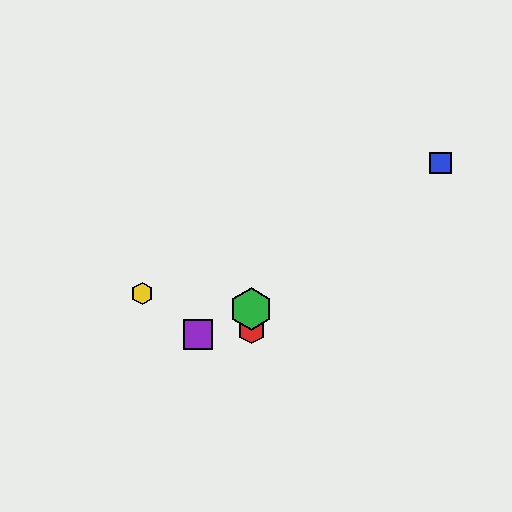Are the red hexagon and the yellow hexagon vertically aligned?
No, the red hexagon is at x≈251 and the yellow hexagon is at x≈142.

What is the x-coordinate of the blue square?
The blue square is at x≈441.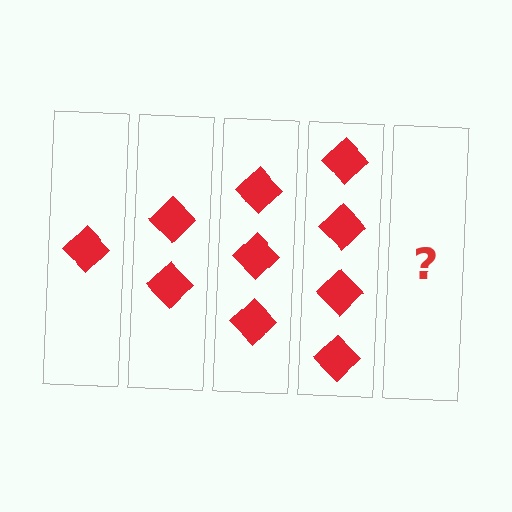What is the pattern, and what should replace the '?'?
The pattern is that each step adds one more diamond. The '?' should be 5 diamonds.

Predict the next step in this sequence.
The next step is 5 diamonds.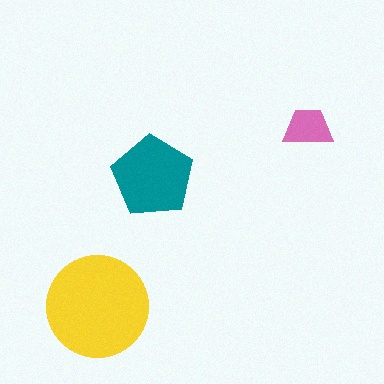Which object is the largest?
The yellow circle.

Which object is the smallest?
The pink trapezoid.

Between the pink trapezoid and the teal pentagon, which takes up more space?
The teal pentagon.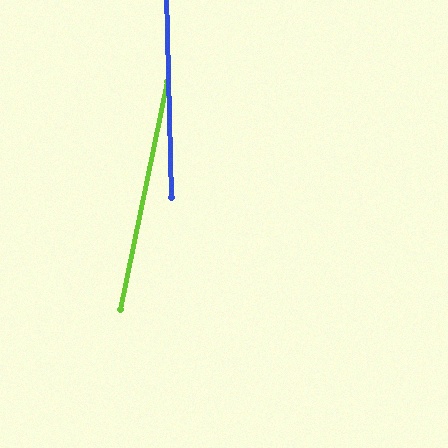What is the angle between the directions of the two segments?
Approximately 13 degrees.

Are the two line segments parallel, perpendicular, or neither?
Neither parallel nor perpendicular — they differ by about 13°.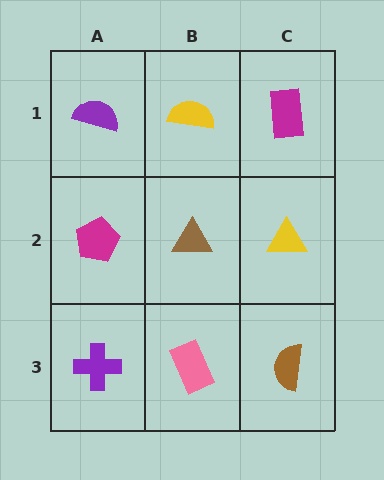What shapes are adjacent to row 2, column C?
A magenta rectangle (row 1, column C), a brown semicircle (row 3, column C), a brown triangle (row 2, column B).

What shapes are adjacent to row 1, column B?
A brown triangle (row 2, column B), a purple semicircle (row 1, column A), a magenta rectangle (row 1, column C).